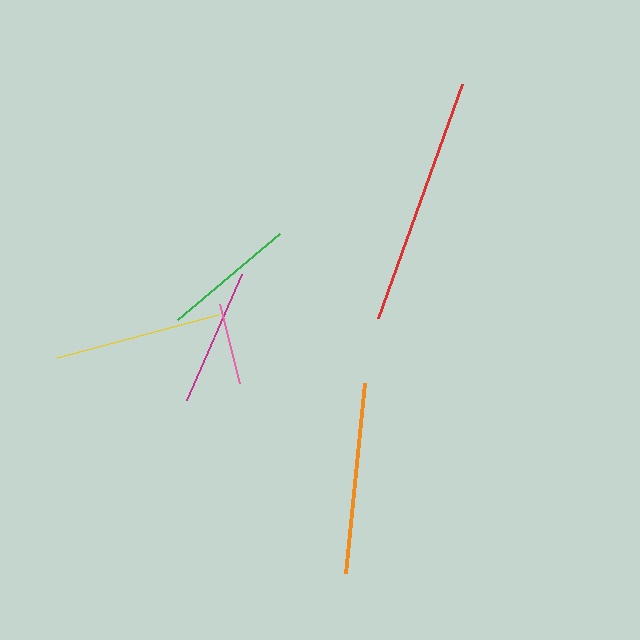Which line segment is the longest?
The red line is the longest at approximately 249 pixels.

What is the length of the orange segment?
The orange segment is approximately 192 pixels long.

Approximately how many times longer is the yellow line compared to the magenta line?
The yellow line is approximately 1.2 times the length of the magenta line.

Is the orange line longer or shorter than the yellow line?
The orange line is longer than the yellow line.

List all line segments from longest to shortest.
From longest to shortest: red, orange, yellow, magenta, green, pink.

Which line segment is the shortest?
The pink line is the shortest at approximately 82 pixels.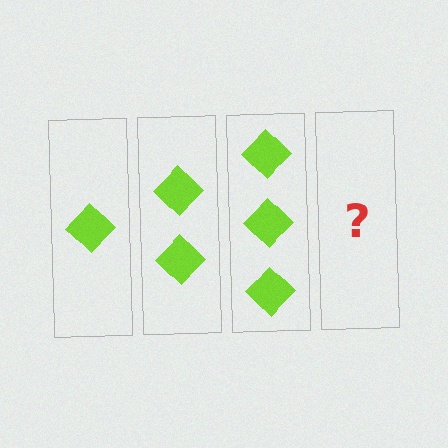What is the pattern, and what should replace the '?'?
The pattern is that each step adds one more diamond. The '?' should be 4 diamonds.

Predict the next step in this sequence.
The next step is 4 diamonds.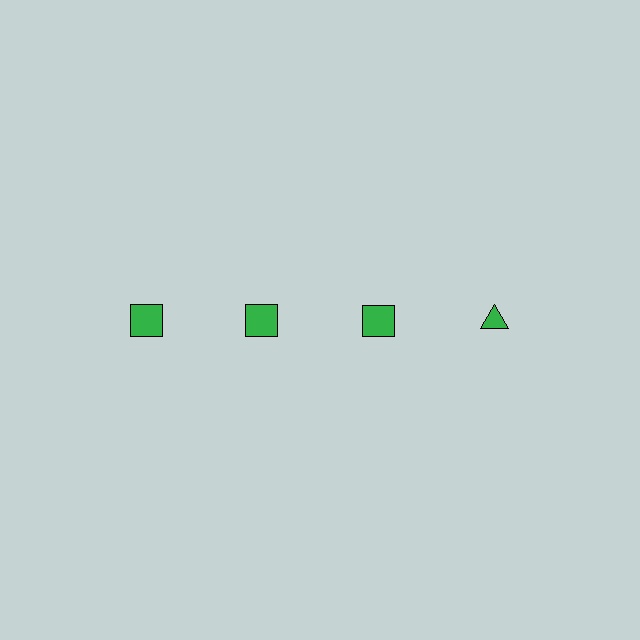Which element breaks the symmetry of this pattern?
The green triangle in the top row, second from right column breaks the symmetry. All other shapes are green squares.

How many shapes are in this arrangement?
There are 4 shapes arranged in a grid pattern.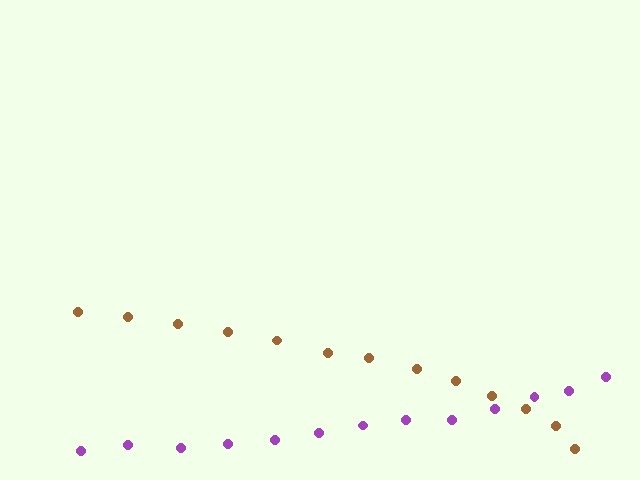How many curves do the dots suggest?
There are 2 distinct paths.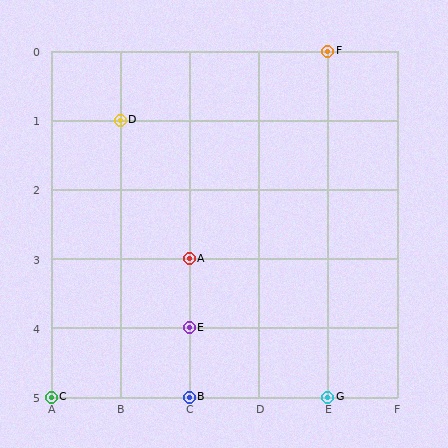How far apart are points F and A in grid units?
Points F and A are 2 columns and 3 rows apart (about 3.6 grid units diagonally).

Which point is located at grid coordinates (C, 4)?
Point E is at (C, 4).